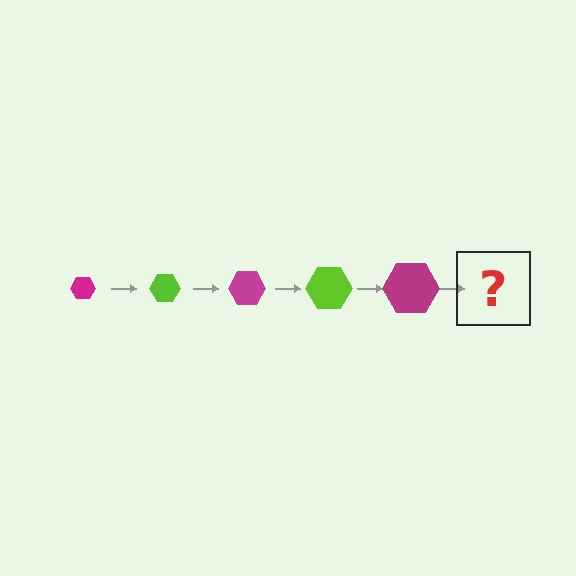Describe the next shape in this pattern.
It should be a lime hexagon, larger than the previous one.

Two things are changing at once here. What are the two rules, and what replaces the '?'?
The two rules are that the hexagon grows larger each step and the color cycles through magenta and lime. The '?' should be a lime hexagon, larger than the previous one.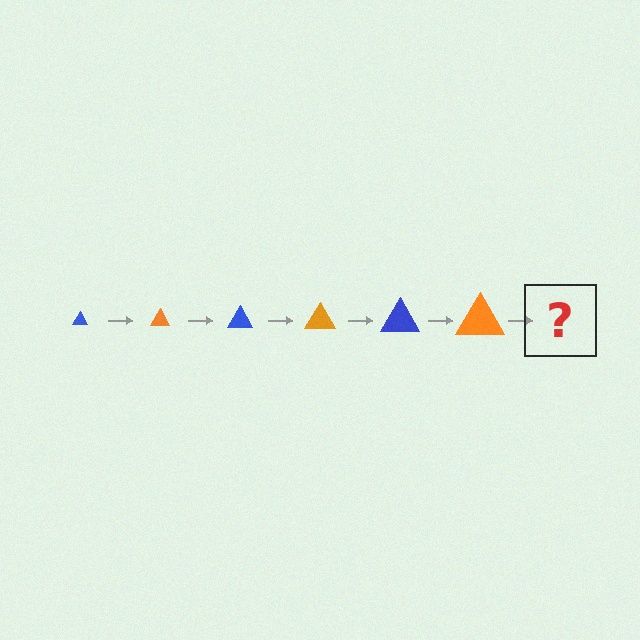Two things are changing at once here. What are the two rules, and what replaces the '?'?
The two rules are that the triangle grows larger each step and the color cycles through blue and orange. The '?' should be a blue triangle, larger than the previous one.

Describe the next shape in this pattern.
It should be a blue triangle, larger than the previous one.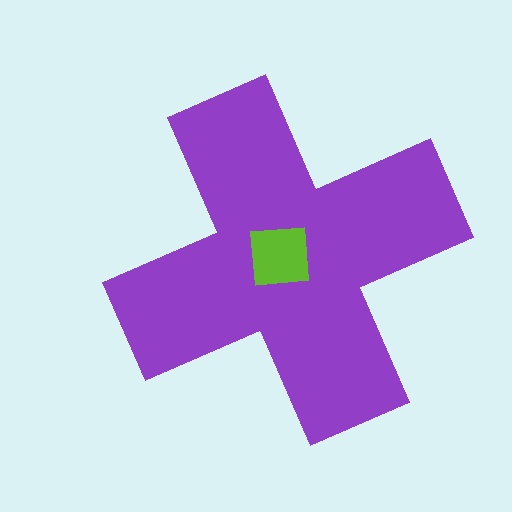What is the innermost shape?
The lime square.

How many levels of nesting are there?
2.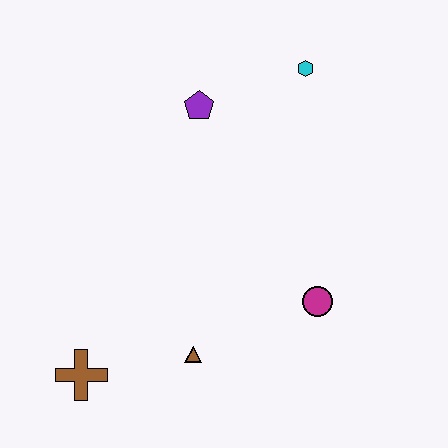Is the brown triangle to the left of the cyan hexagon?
Yes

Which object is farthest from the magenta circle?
The brown cross is farthest from the magenta circle.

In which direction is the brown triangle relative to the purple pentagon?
The brown triangle is below the purple pentagon.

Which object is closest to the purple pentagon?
The cyan hexagon is closest to the purple pentagon.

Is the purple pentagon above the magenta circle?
Yes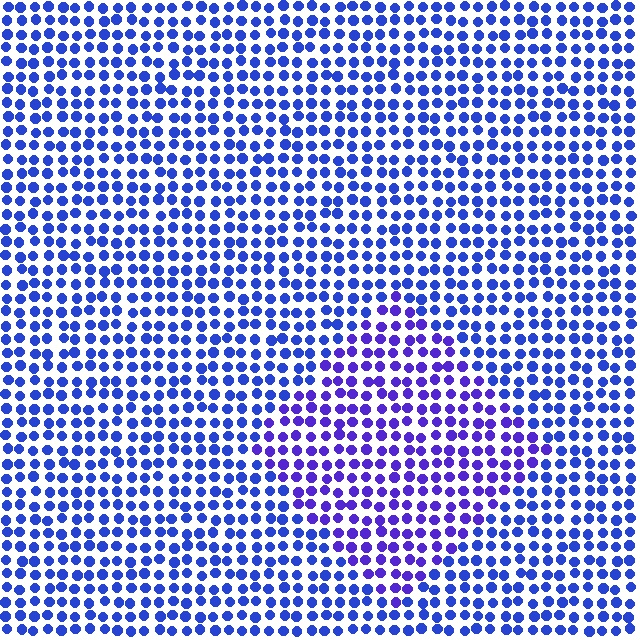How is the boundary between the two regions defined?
The boundary is defined purely by a slight shift in hue (about 26 degrees). Spacing, size, and orientation are identical on both sides.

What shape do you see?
I see a diamond.